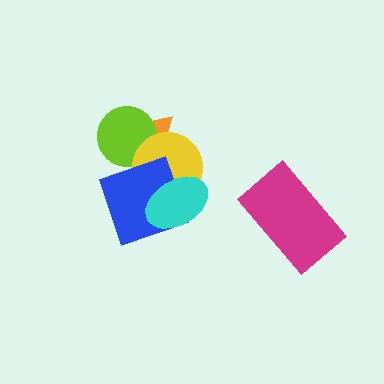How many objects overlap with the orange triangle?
4 objects overlap with the orange triangle.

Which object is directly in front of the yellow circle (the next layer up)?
The blue diamond is directly in front of the yellow circle.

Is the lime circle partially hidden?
Yes, it is partially covered by another shape.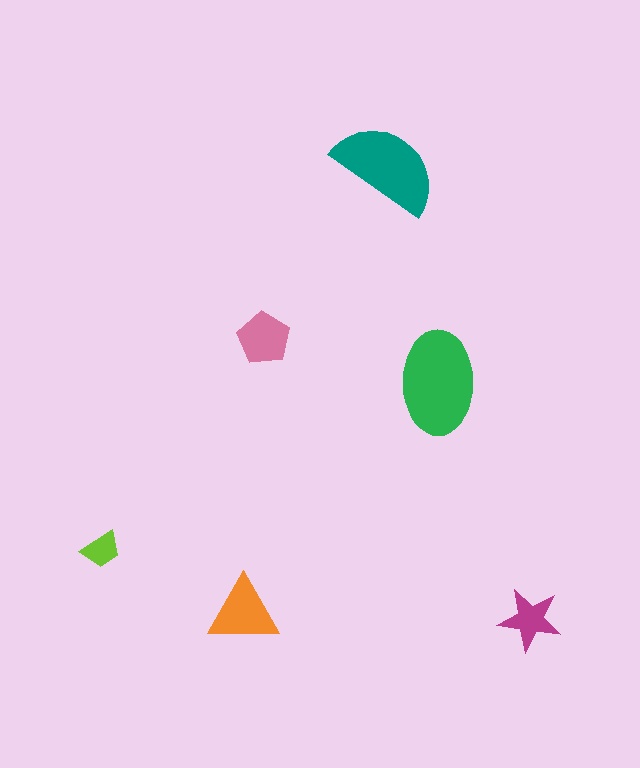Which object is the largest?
The green ellipse.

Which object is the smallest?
The lime trapezoid.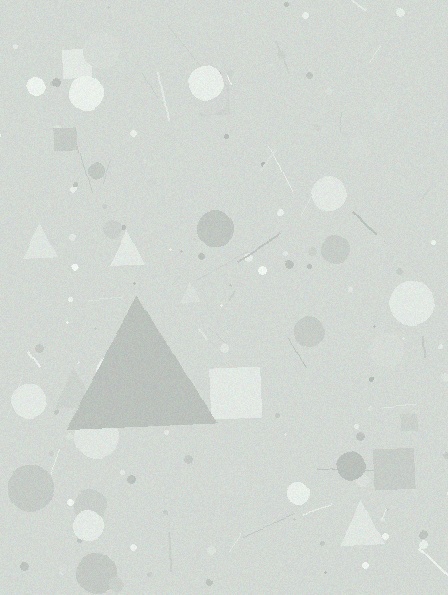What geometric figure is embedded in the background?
A triangle is embedded in the background.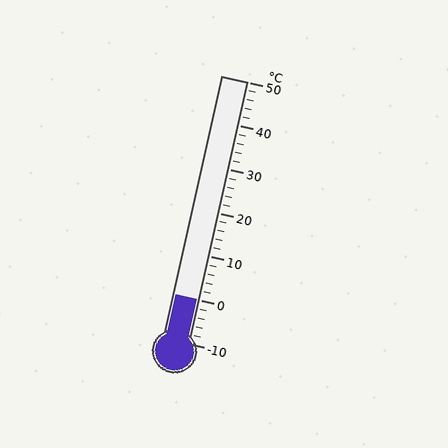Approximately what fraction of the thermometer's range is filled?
The thermometer is filled to approximately 15% of its range.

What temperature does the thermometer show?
The thermometer shows approximately 0°C.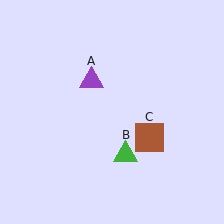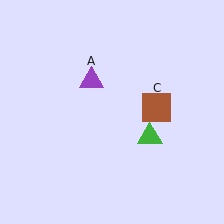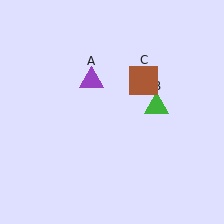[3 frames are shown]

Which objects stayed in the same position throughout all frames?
Purple triangle (object A) remained stationary.